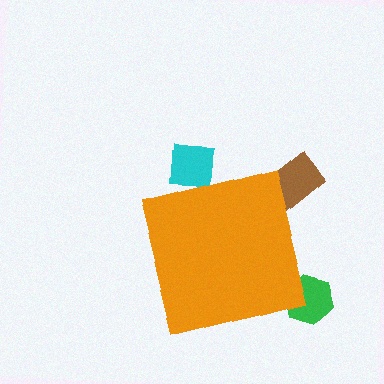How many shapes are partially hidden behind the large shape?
3 shapes are partially hidden.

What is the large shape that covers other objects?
An orange square.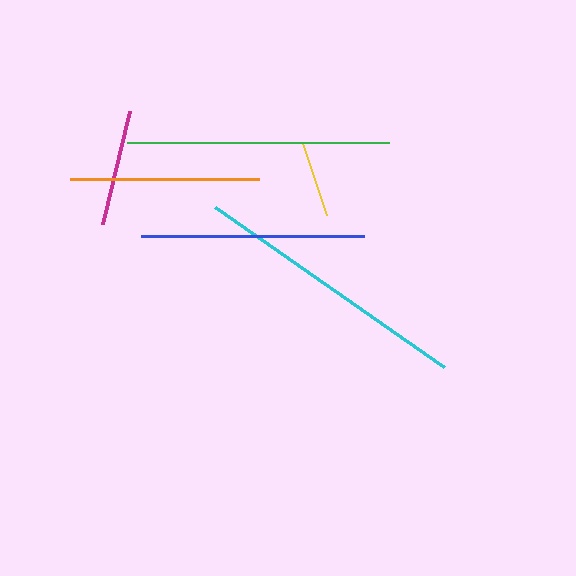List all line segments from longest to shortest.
From longest to shortest: cyan, green, blue, orange, magenta, yellow.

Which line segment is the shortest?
The yellow line is the shortest at approximately 76 pixels.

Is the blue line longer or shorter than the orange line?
The blue line is longer than the orange line.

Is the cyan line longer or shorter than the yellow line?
The cyan line is longer than the yellow line.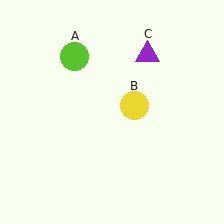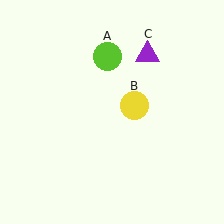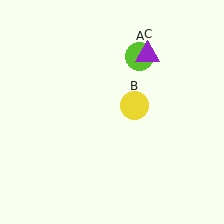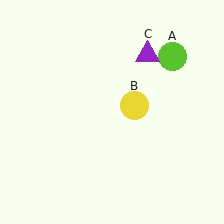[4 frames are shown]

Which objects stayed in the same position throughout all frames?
Yellow circle (object B) and purple triangle (object C) remained stationary.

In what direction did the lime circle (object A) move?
The lime circle (object A) moved right.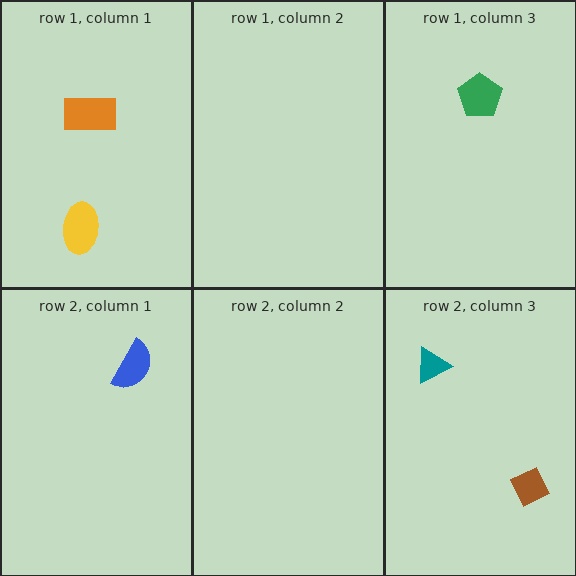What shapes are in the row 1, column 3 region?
The green pentagon.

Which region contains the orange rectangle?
The row 1, column 1 region.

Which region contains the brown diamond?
The row 2, column 3 region.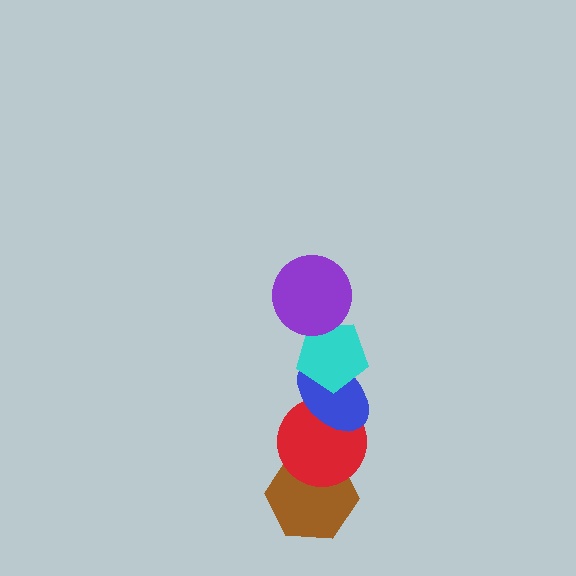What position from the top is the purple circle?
The purple circle is 1st from the top.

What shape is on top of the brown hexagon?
The red circle is on top of the brown hexagon.